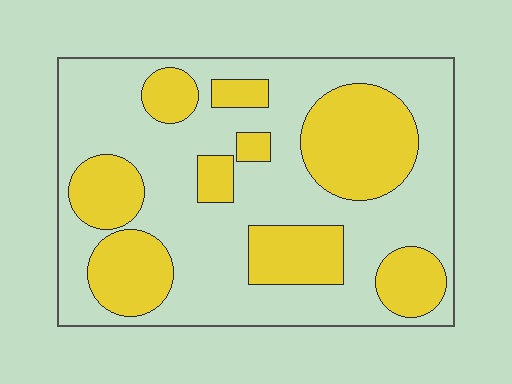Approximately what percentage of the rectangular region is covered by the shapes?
Approximately 35%.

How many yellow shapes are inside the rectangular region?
9.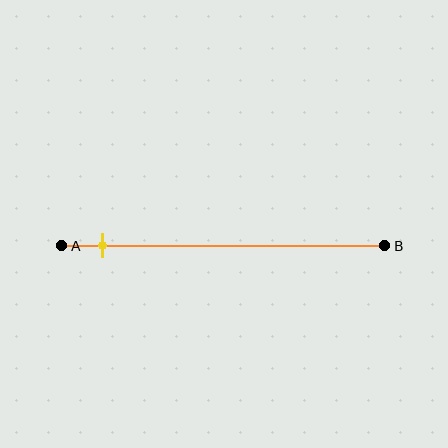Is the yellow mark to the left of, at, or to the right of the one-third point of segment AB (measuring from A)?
The yellow mark is to the left of the one-third point of segment AB.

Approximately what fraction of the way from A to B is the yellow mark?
The yellow mark is approximately 15% of the way from A to B.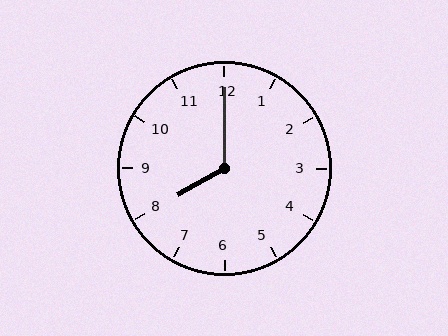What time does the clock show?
8:00.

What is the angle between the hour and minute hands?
Approximately 120 degrees.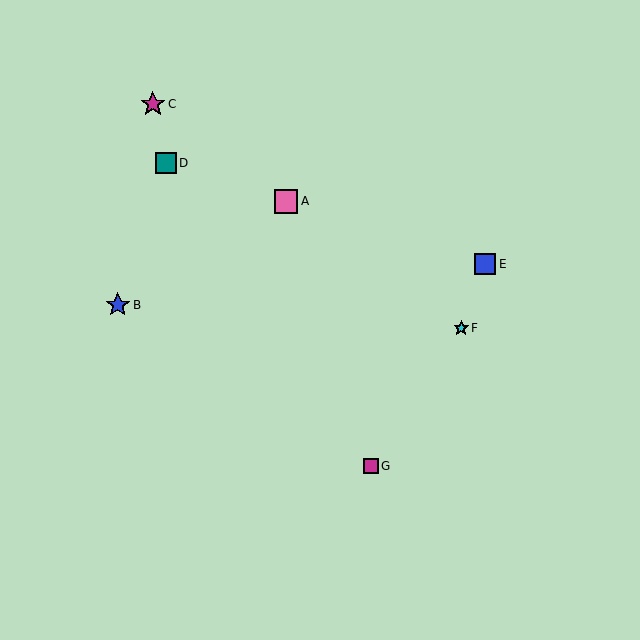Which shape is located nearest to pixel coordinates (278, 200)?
The pink square (labeled A) at (286, 201) is nearest to that location.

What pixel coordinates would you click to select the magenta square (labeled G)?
Click at (371, 466) to select the magenta square G.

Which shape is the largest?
The magenta star (labeled C) is the largest.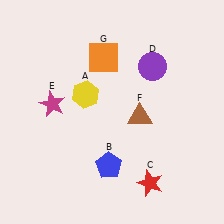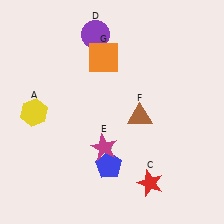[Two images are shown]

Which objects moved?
The objects that moved are: the yellow hexagon (A), the purple circle (D), the magenta star (E).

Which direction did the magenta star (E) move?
The magenta star (E) moved right.